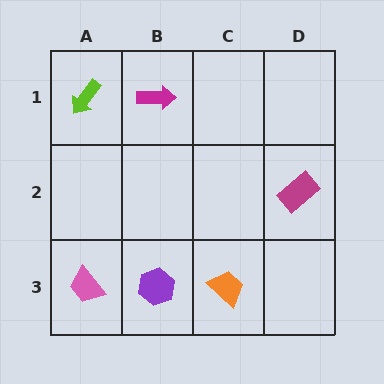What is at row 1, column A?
A lime arrow.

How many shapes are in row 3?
3 shapes.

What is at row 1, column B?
A magenta arrow.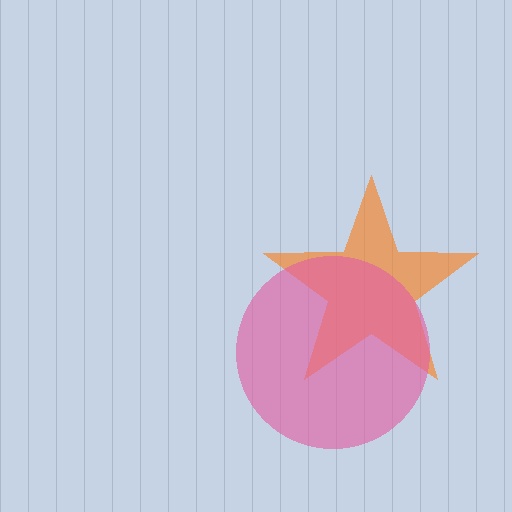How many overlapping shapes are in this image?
There are 2 overlapping shapes in the image.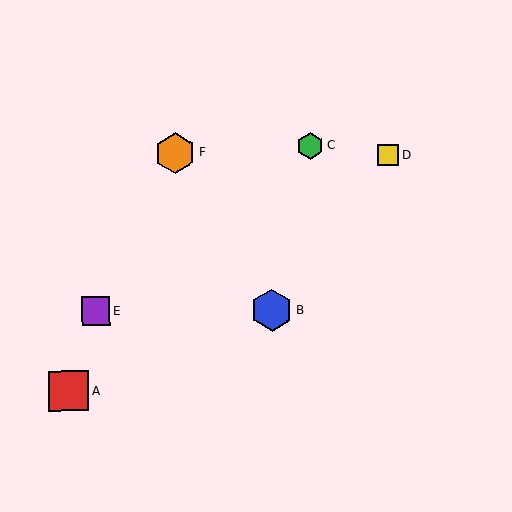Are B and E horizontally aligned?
Yes, both are at y≈310.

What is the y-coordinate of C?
Object C is at y≈145.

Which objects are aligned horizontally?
Objects B, E are aligned horizontally.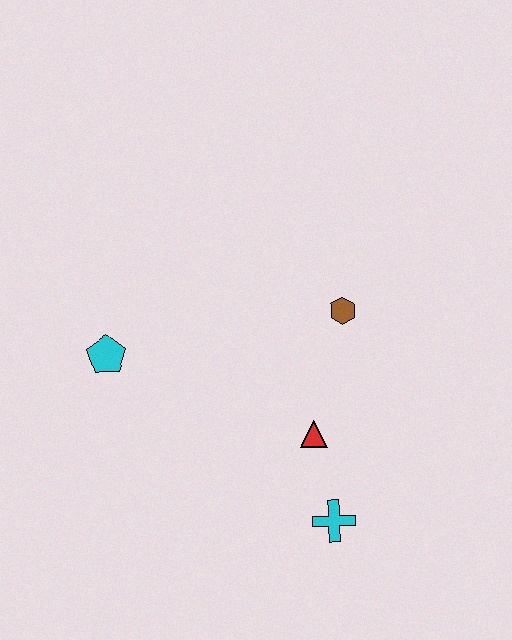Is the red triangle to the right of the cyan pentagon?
Yes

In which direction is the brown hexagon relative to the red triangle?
The brown hexagon is above the red triangle.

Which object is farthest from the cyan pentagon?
The cyan cross is farthest from the cyan pentagon.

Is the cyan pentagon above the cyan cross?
Yes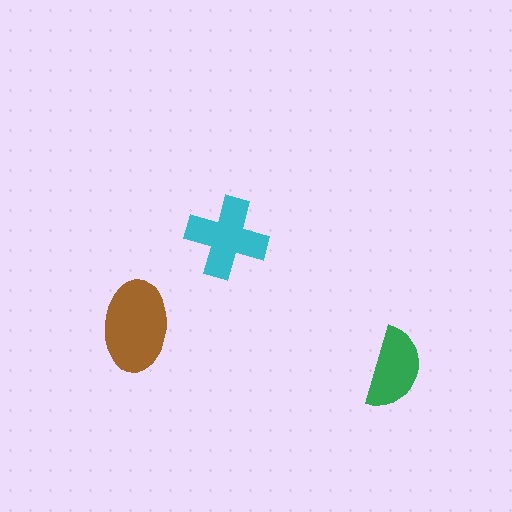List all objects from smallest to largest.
The green semicircle, the cyan cross, the brown ellipse.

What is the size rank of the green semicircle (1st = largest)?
3rd.